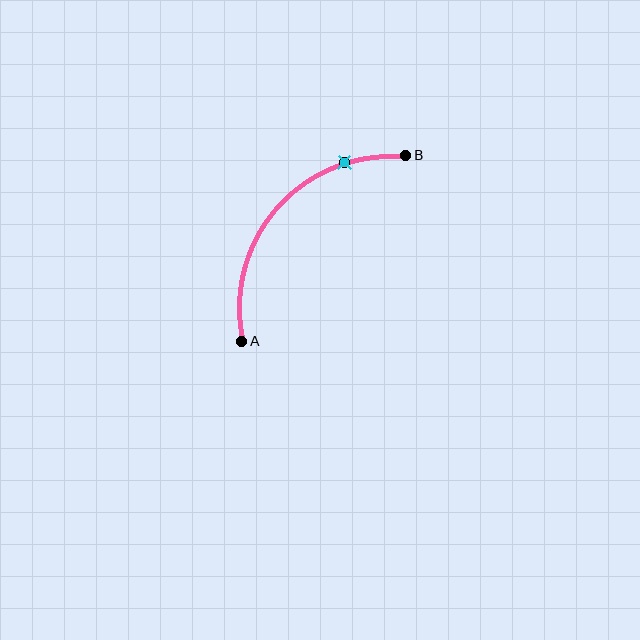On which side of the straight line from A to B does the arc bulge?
The arc bulges above and to the left of the straight line connecting A and B.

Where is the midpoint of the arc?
The arc midpoint is the point on the curve farthest from the straight line joining A and B. It sits above and to the left of that line.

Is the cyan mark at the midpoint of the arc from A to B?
No. The cyan mark lies on the arc but is closer to endpoint B. The arc midpoint would be at the point on the curve equidistant along the arc from both A and B.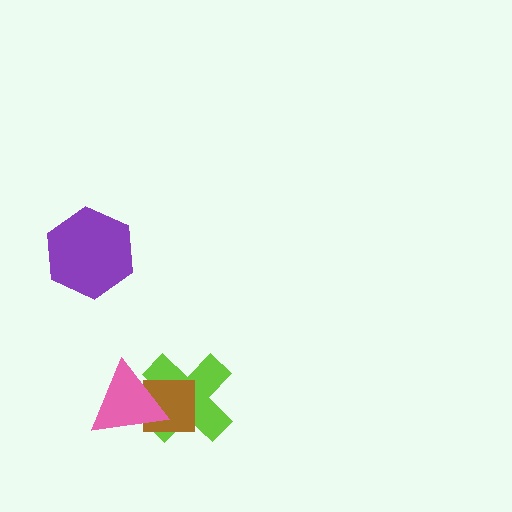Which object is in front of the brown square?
The pink triangle is in front of the brown square.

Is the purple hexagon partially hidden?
No, no other shape covers it.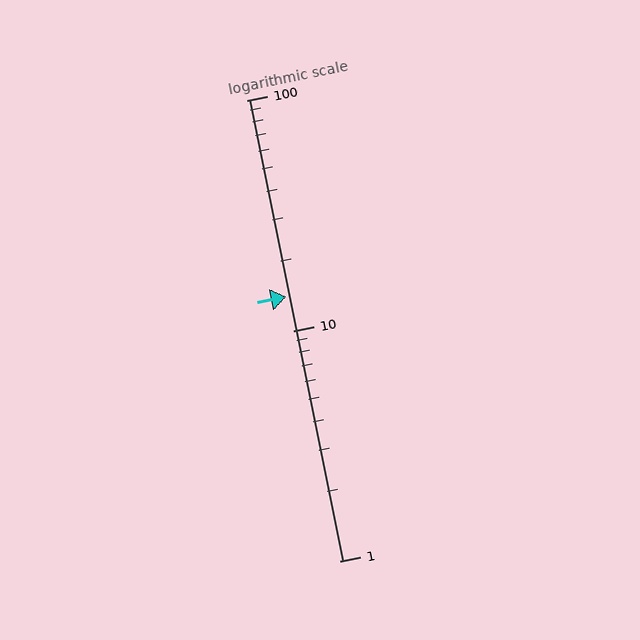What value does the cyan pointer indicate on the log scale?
The pointer indicates approximately 14.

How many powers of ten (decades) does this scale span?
The scale spans 2 decades, from 1 to 100.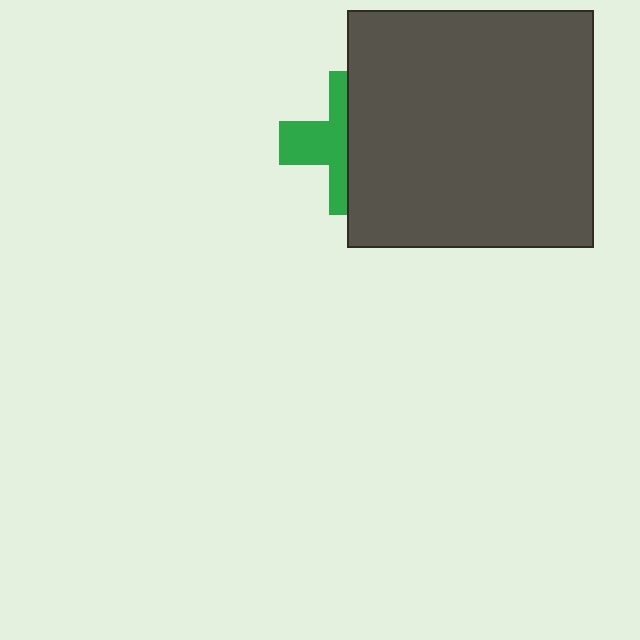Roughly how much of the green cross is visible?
A small part of it is visible (roughly 45%).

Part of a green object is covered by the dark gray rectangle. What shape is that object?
It is a cross.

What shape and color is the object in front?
The object in front is a dark gray rectangle.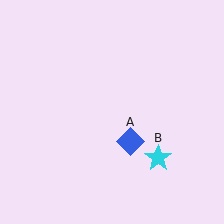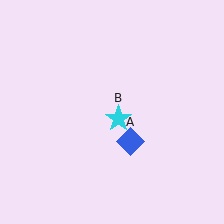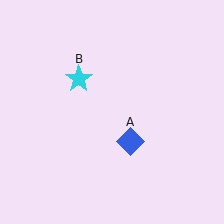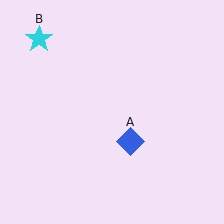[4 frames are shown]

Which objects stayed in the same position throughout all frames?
Blue diamond (object A) remained stationary.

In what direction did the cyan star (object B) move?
The cyan star (object B) moved up and to the left.